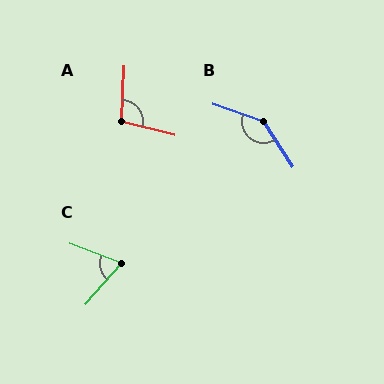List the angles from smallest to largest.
C (69°), A (101°), B (142°).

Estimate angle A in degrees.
Approximately 101 degrees.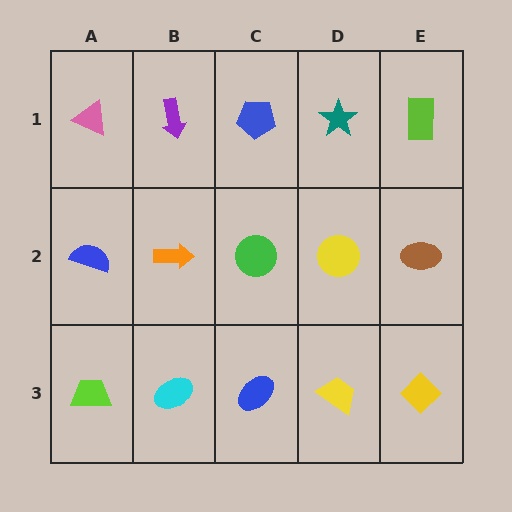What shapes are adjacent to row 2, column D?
A teal star (row 1, column D), a yellow trapezoid (row 3, column D), a green circle (row 2, column C), a brown ellipse (row 2, column E).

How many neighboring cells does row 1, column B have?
3.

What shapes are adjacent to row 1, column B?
An orange arrow (row 2, column B), a pink triangle (row 1, column A), a blue pentagon (row 1, column C).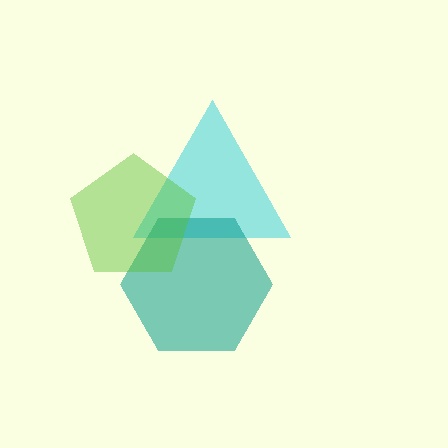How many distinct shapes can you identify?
There are 3 distinct shapes: a cyan triangle, a teal hexagon, a lime pentagon.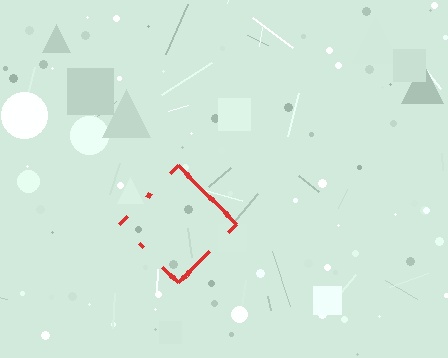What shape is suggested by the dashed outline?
The dashed outline suggests a diamond.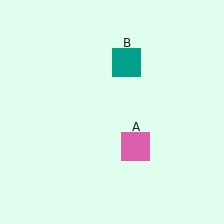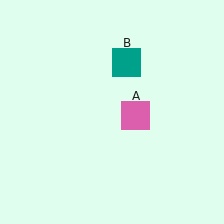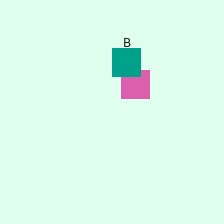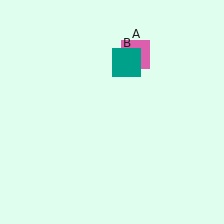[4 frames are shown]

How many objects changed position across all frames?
1 object changed position: pink square (object A).